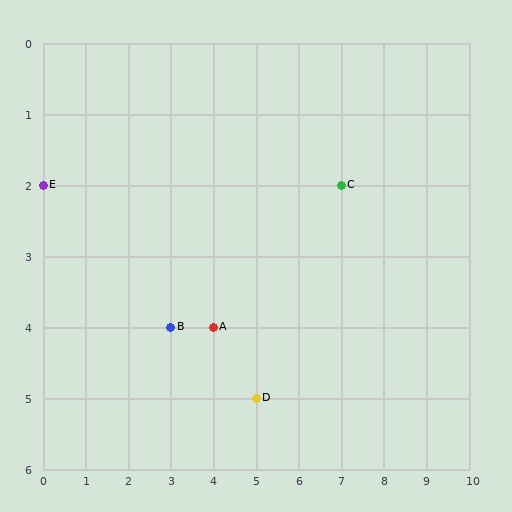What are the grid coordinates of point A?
Point A is at grid coordinates (4, 4).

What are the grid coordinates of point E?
Point E is at grid coordinates (0, 2).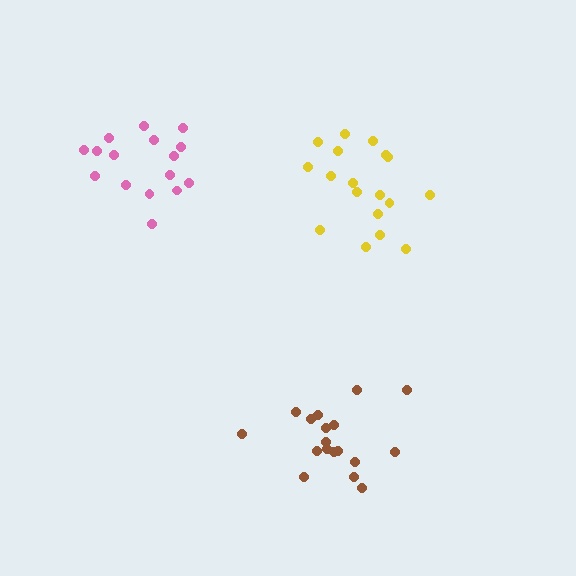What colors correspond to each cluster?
The clusters are colored: yellow, brown, pink.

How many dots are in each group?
Group 1: 18 dots, Group 2: 18 dots, Group 3: 16 dots (52 total).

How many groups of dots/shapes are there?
There are 3 groups.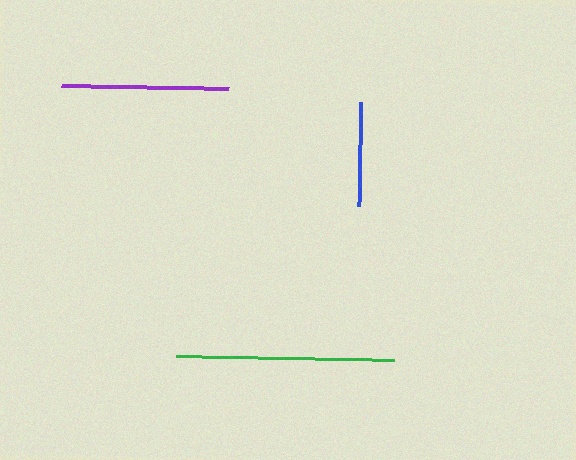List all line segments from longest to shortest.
From longest to shortest: green, purple, blue.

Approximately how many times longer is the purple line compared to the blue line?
The purple line is approximately 1.6 times the length of the blue line.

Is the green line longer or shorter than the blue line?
The green line is longer than the blue line.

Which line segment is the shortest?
The blue line is the shortest at approximately 104 pixels.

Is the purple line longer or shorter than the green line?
The green line is longer than the purple line.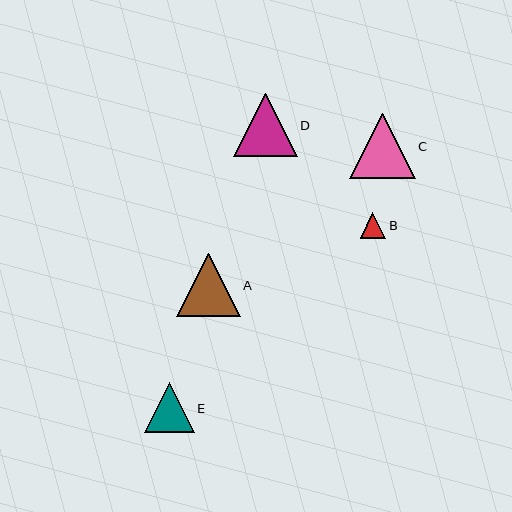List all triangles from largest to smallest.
From largest to smallest: C, A, D, E, B.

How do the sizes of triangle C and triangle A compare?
Triangle C and triangle A are approximately the same size.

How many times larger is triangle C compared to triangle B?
Triangle C is approximately 2.6 times the size of triangle B.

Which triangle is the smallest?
Triangle B is the smallest with a size of approximately 25 pixels.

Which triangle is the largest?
Triangle C is the largest with a size of approximately 65 pixels.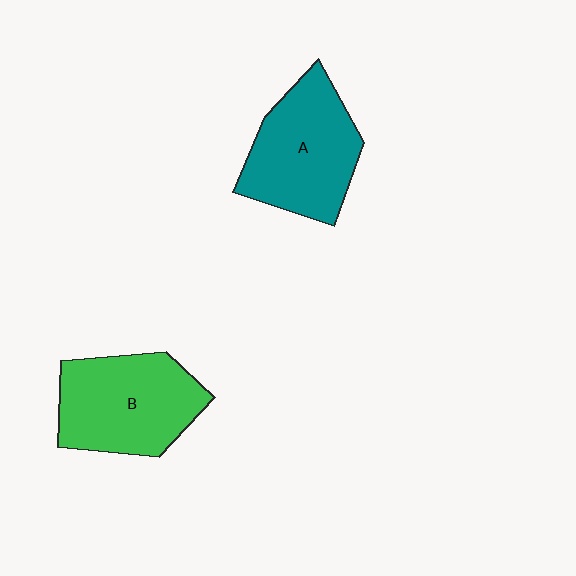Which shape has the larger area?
Shape B (green).